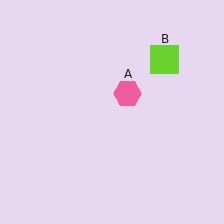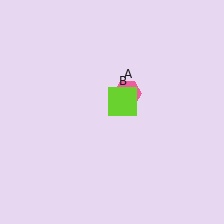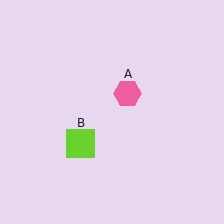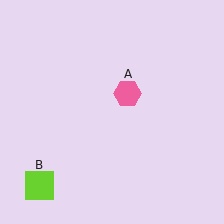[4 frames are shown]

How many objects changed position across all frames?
1 object changed position: lime square (object B).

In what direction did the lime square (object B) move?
The lime square (object B) moved down and to the left.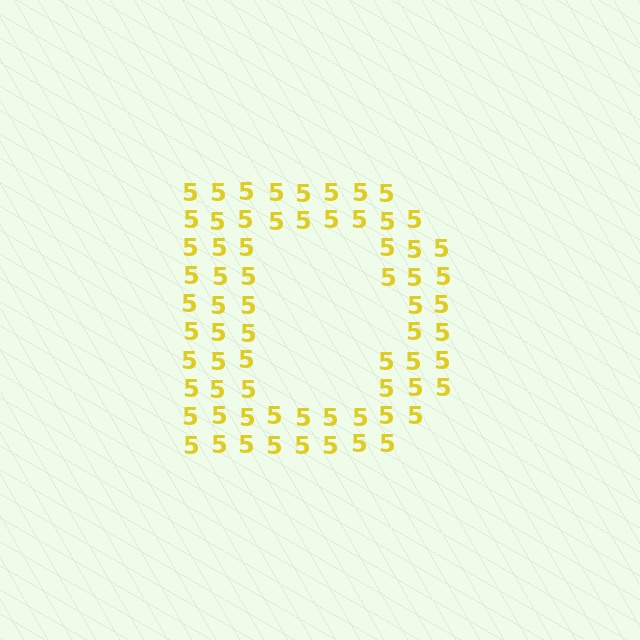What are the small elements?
The small elements are digit 5's.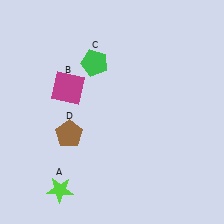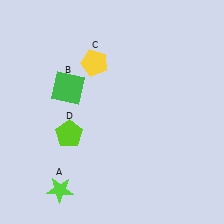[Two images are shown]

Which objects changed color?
B changed from magenta to green. C changed from green to yellow. D changed from brown to lime.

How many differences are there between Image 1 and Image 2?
There are 3 differences between the two images.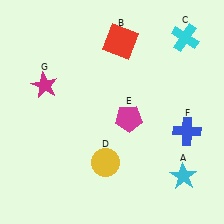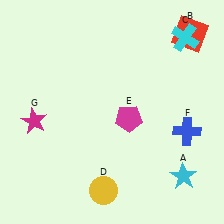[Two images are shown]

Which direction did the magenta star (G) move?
The magenta star (G) moved down.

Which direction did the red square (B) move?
The red square (B) moved right.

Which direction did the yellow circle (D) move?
The yellow circle (D) moved down.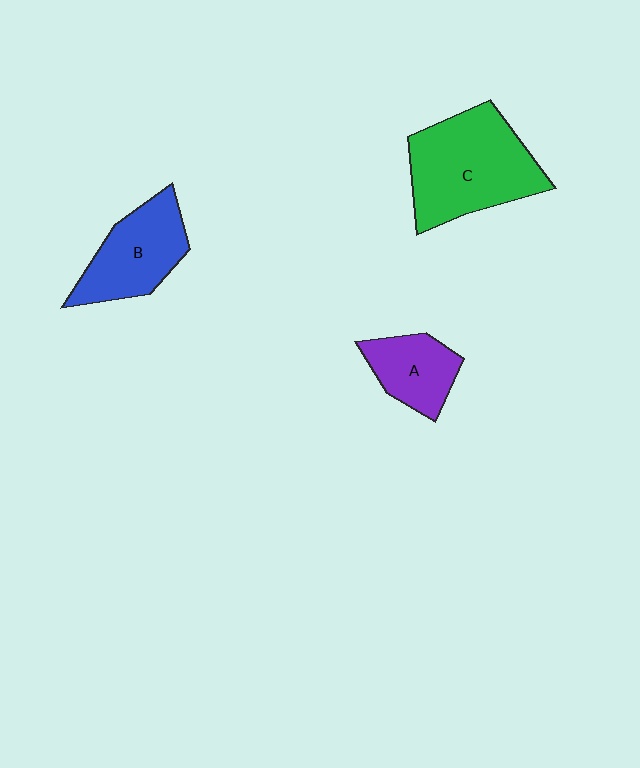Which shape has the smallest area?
Shape A (purple).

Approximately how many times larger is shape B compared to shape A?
Approximately 1.4 times.